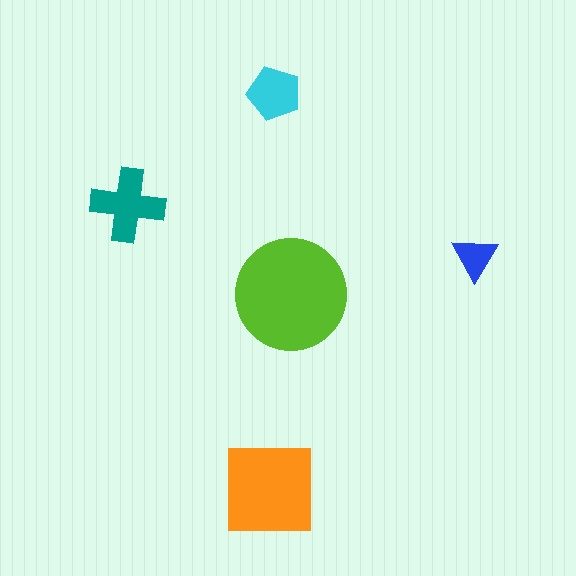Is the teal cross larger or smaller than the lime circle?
Smaller.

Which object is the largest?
The lime circle.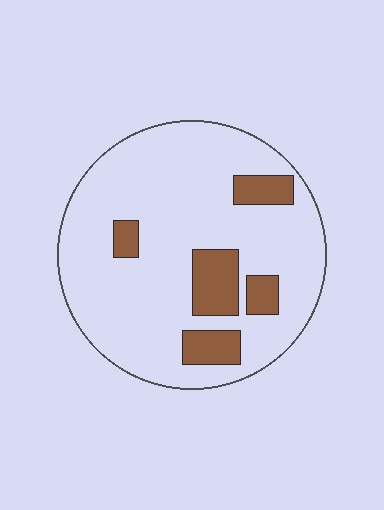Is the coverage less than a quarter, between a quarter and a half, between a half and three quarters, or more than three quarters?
Less than a quarter.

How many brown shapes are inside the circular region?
5.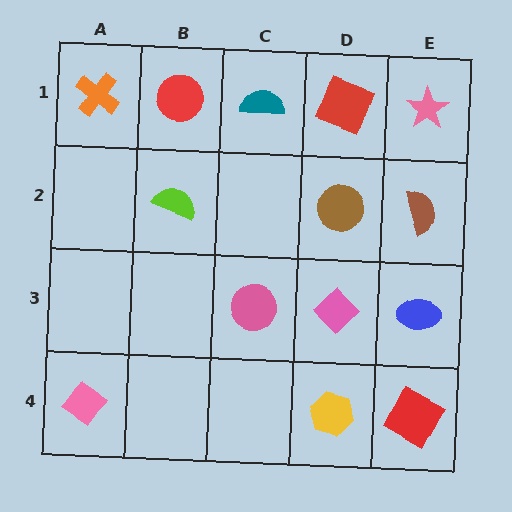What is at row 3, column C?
A pink circle.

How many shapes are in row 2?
3 shapes.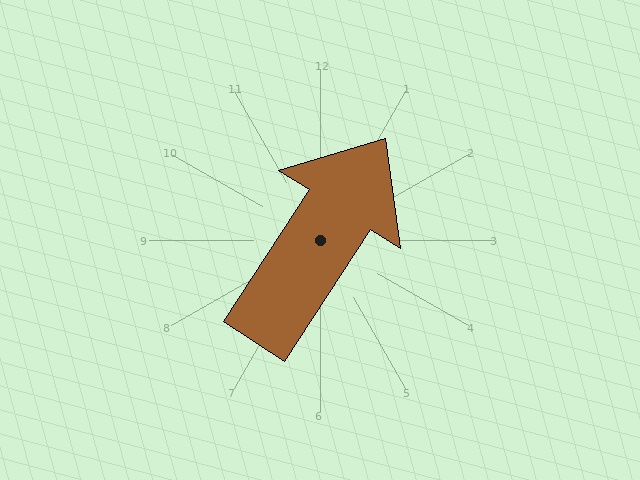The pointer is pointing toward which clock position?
Roughly 1 o'clock.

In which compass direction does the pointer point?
Northeast.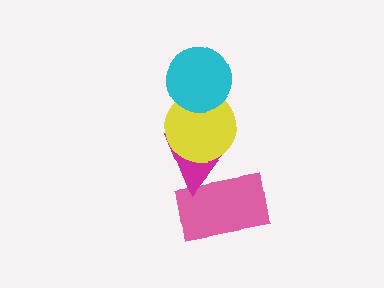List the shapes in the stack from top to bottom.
From top to bottom: the cyan circle, the yellow circle, the magenta triangle, the pink rectangle.